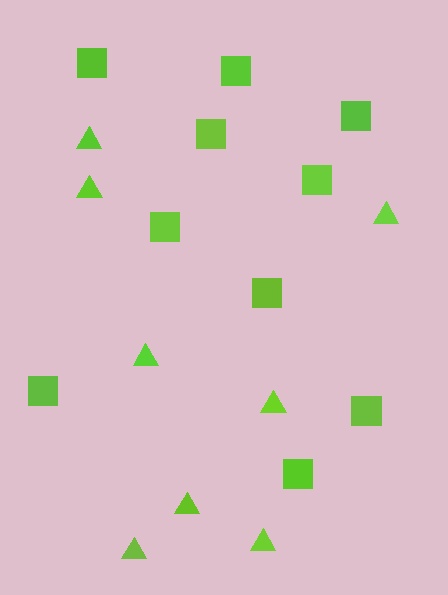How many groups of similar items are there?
There are 2 groups: one group of triangles (8) and one group of squares (10).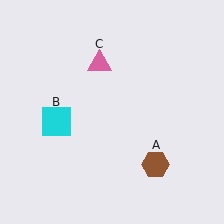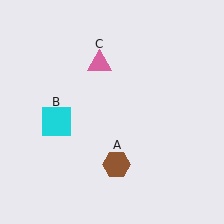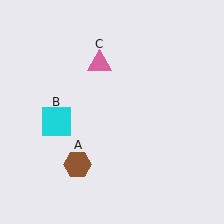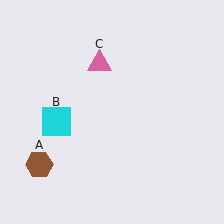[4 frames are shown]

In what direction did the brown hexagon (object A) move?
The brown hexagon (object A) moved left.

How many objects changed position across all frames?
1 object changed position: brown hexagon (object A).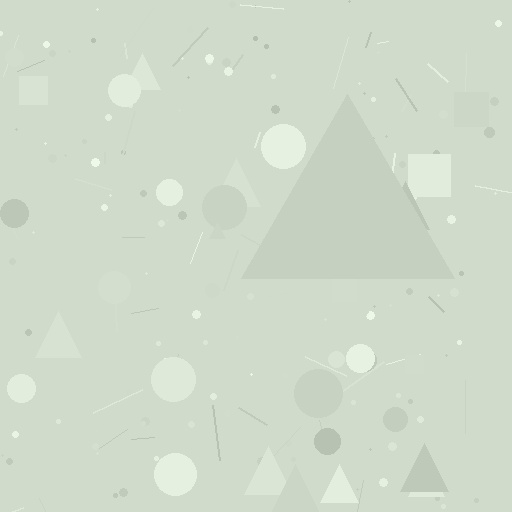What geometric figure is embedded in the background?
A triangle is embedded in the background.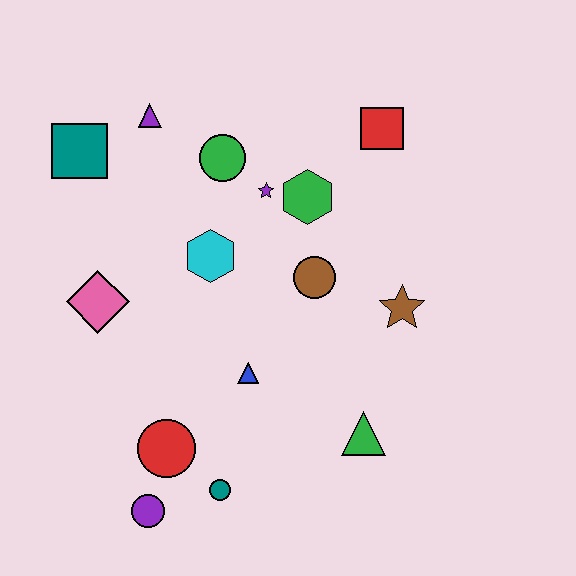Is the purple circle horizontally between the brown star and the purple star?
No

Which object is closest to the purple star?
The green hexagon is closest to the purple star.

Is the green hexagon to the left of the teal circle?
No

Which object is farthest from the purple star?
The purple circle is farthest from the purple star.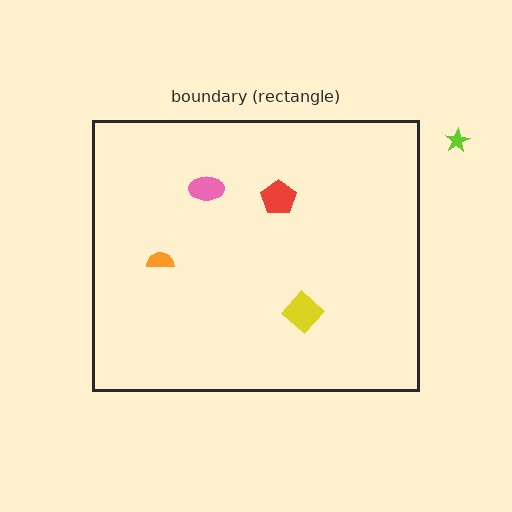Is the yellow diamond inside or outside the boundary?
Inside.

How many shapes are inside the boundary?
4 inside, 1 outside.